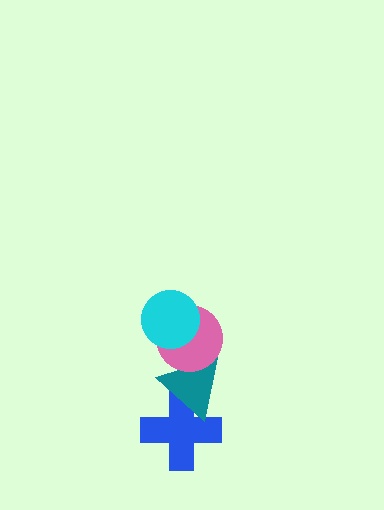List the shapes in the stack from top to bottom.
From top to bottom: the cyan circle, the pink circle, the teal triangle, the blue cross.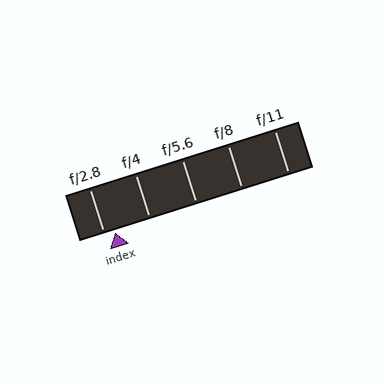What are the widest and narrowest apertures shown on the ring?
The widest aperture shown is f/2.8 and the narrowest is f/11.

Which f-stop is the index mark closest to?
The index mark is closest to f/2.8.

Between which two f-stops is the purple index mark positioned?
The index mark is between f/2.8 and f/4.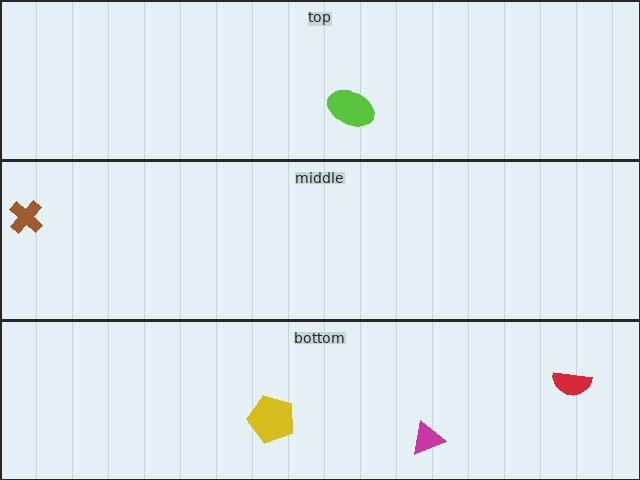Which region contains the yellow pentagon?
The bottom region.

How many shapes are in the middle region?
1.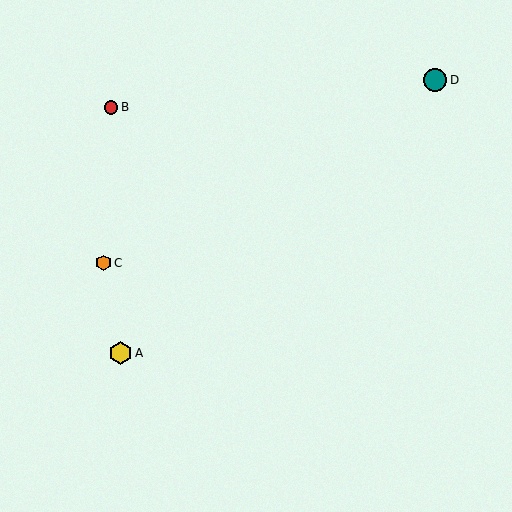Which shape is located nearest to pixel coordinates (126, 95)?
The red circle (labeled B) at (111, 107) is nearest to that location.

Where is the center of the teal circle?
The center of the teal circle is at (435, 80).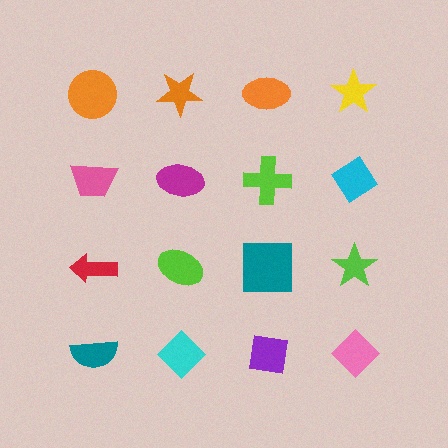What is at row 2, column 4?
A cyan diamond.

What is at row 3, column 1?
A red arrow.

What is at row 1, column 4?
A yellow star.